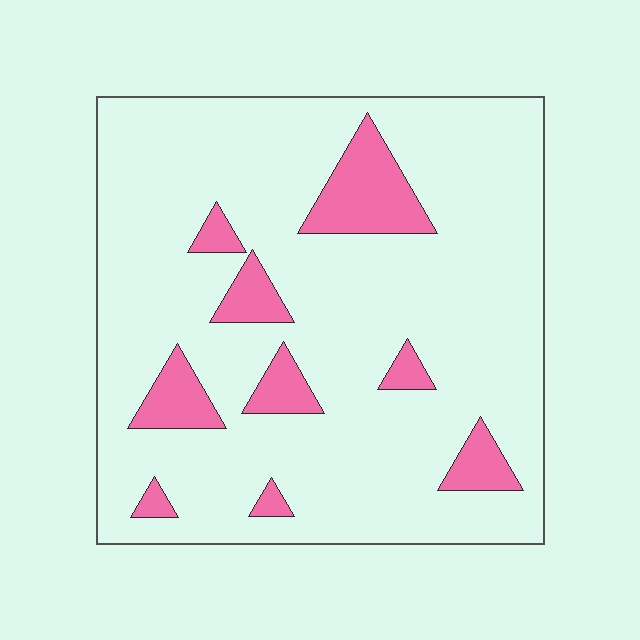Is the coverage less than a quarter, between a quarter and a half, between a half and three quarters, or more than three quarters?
Less than a quarter.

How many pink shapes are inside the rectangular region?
9.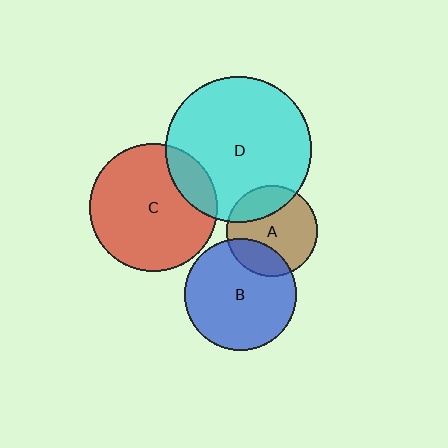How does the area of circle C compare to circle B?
Approximately 1.3 times.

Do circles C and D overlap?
Yes.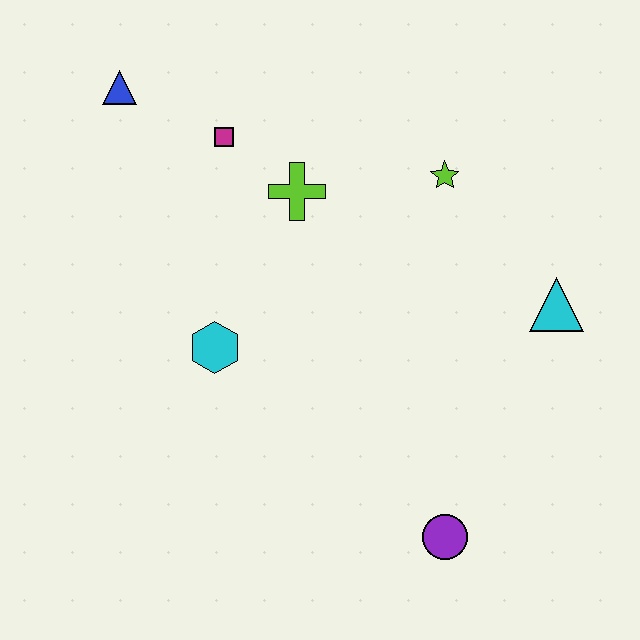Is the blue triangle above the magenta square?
Yes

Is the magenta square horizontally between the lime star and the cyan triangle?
No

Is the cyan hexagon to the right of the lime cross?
No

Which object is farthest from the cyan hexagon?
The cyan triangle is farthest from the cyan hexagon.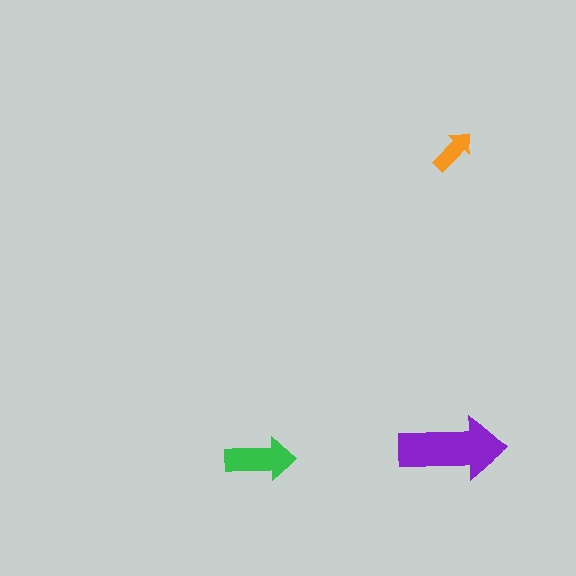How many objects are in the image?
There are 3 objects in the image.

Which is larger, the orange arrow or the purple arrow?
The purple one.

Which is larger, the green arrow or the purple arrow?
The purple one.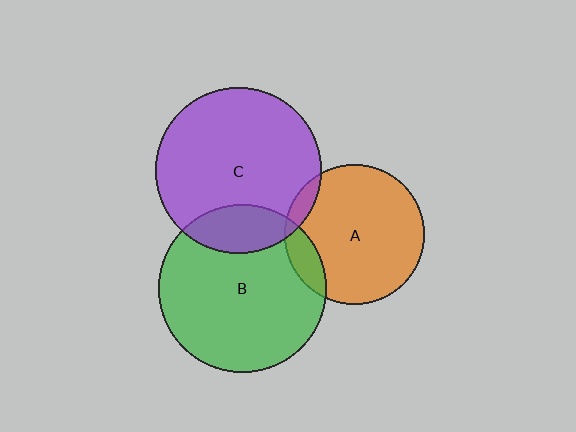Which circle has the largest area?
Circle B (green).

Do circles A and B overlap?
Yes.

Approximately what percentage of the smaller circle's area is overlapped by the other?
Approximately 10%.